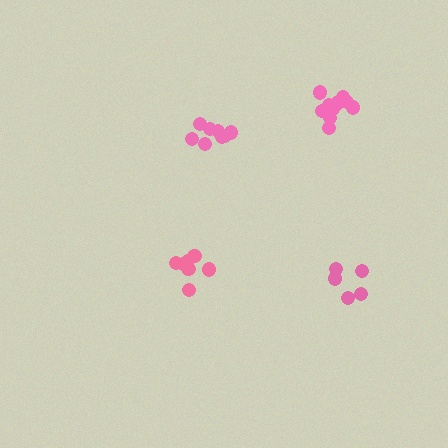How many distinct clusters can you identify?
There are 4 distinct clusters.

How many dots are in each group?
Group 1: 7 dots, Group 2: 11 dots, Group 3: 8 dots, Group 4: 6 dots (32 total).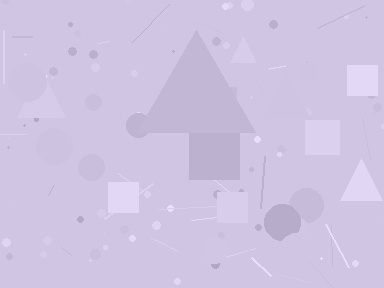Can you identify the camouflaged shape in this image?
The camouflaged shape is a triangle.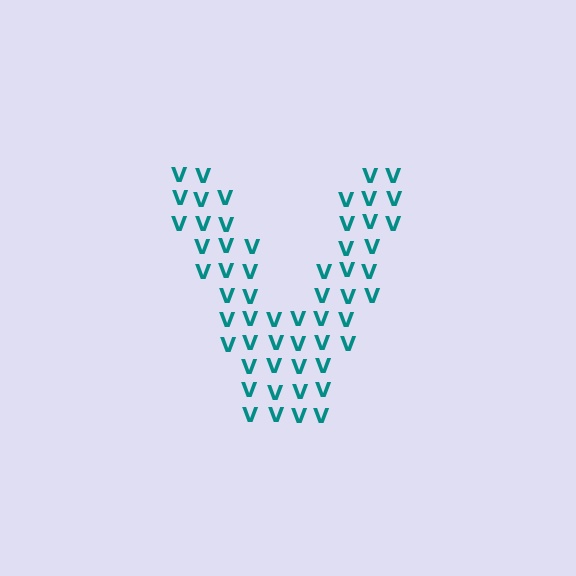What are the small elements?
The small elements are letter V's.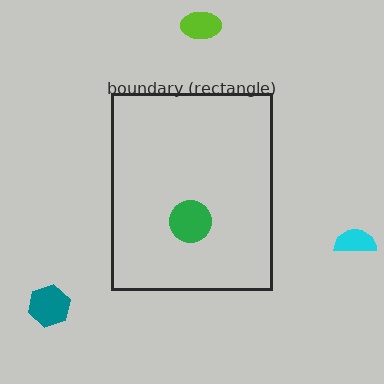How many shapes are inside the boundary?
1 inside, 3 outside.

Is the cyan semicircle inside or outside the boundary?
Outside.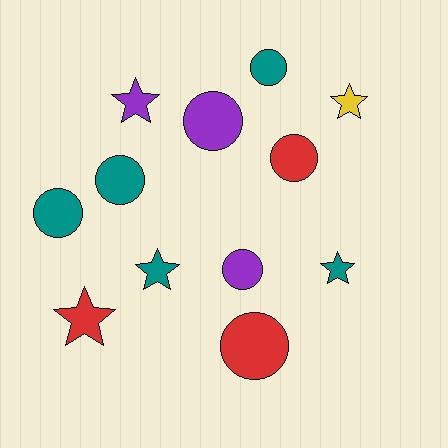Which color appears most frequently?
Teal, with 5 objects.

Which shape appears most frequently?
Circle, with 7 objects.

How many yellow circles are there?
There are no yellow circles.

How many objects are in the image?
There are 12 objects.